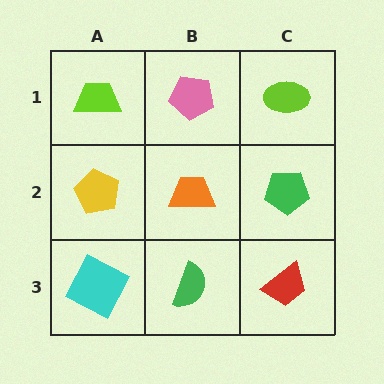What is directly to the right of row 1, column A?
A pink pentagon.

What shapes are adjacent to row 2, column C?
A lime ellipse (row 1, column C), a red trapezoid (row 3, column C), an orange trapezoid (row 2, column B).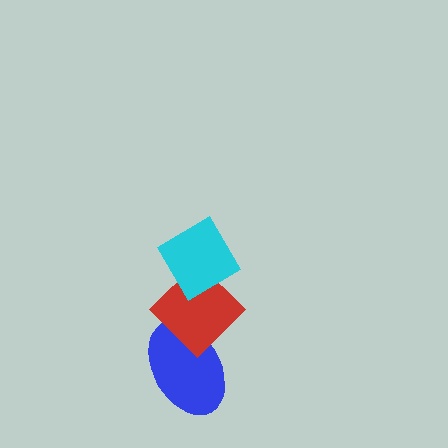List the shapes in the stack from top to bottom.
From top to bottom: the cyan diamond, the red diamond, the blue ellipse.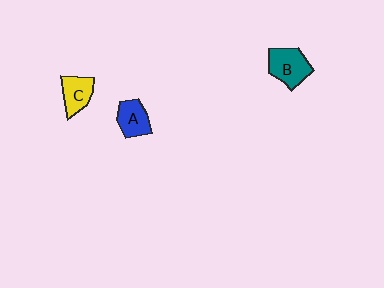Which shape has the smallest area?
Shape A (blue).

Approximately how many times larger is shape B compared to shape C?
Approximately 1.3 times.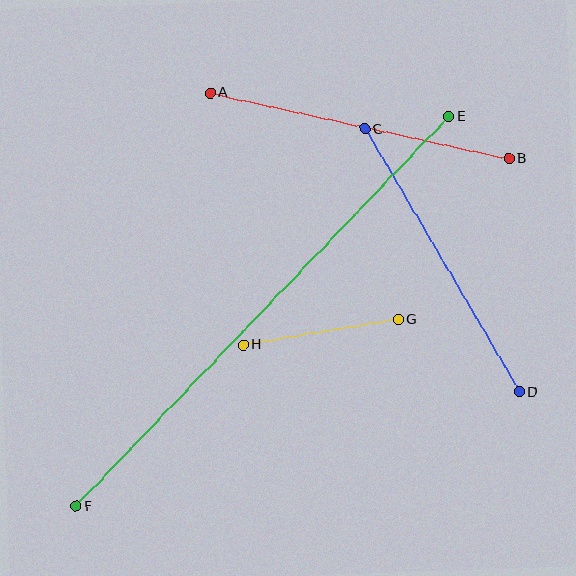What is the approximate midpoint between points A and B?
The midpoint is at approximately (360, 126) pixels.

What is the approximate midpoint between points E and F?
The midpoint is at approximately (263, 311) pixels.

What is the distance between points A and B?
The distance is approximately 306 pixels.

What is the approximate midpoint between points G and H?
The midpoint is at approximately (321, 332) pixels.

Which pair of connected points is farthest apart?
Points E and F are farthest apart.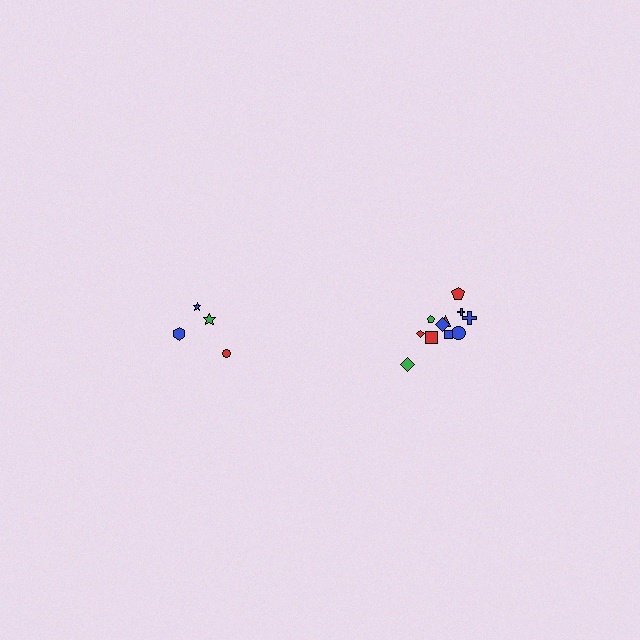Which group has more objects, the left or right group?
The right group.